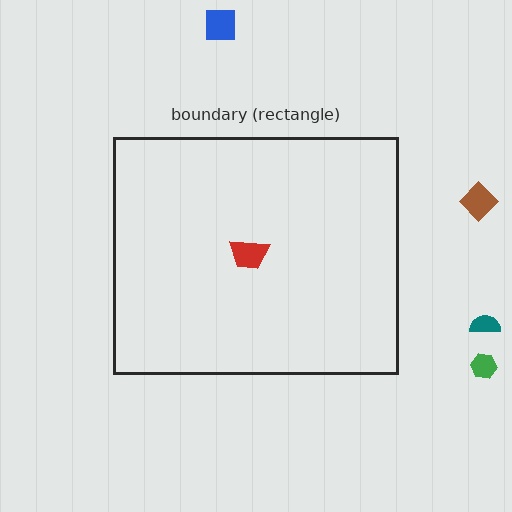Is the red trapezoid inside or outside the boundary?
Inside.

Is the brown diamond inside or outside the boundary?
Outside.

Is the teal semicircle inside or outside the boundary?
Outside.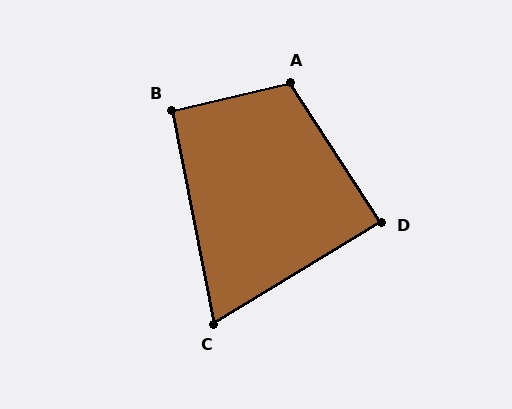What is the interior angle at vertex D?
Approximately 88 degrees (approximately right).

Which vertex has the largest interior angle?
A, at approximately 110 degrees.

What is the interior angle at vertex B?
Approximately 92 degrees (approximately right).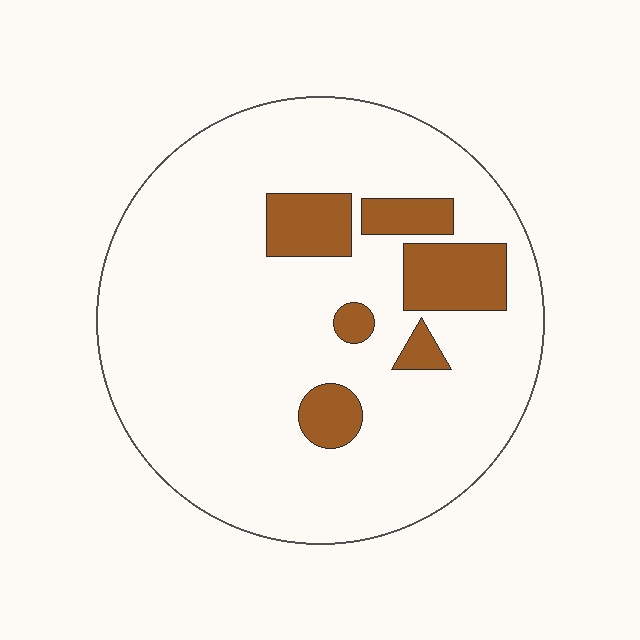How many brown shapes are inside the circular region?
6.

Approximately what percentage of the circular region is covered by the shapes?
Approximately 15%.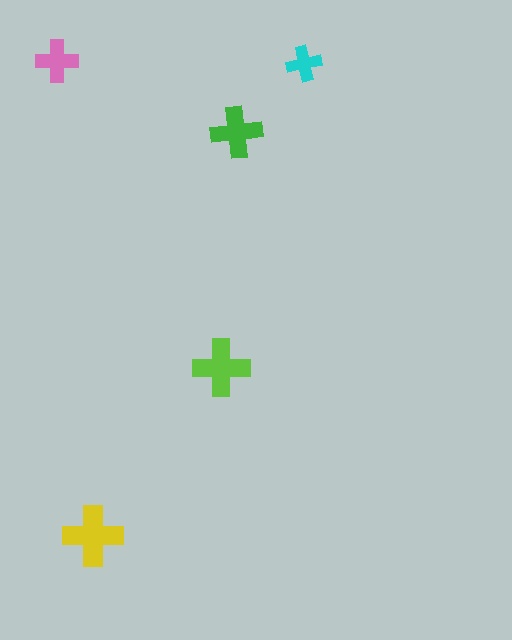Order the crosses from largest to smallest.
the yellow one, the lime one, the green one, the pink one, the cyan one.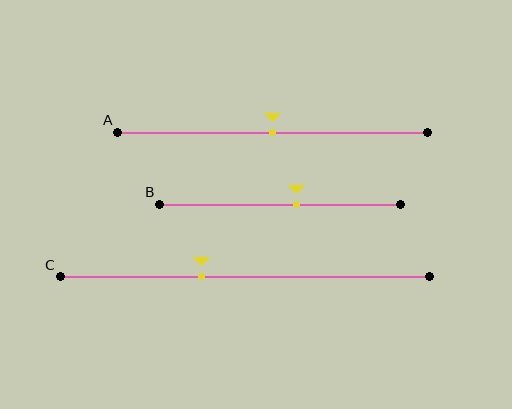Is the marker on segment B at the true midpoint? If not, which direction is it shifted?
No, the marker on segment B is shifted to the right by about 7% of the segment length.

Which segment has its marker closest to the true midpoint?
Segment A has its marker closest to the true midpoint.